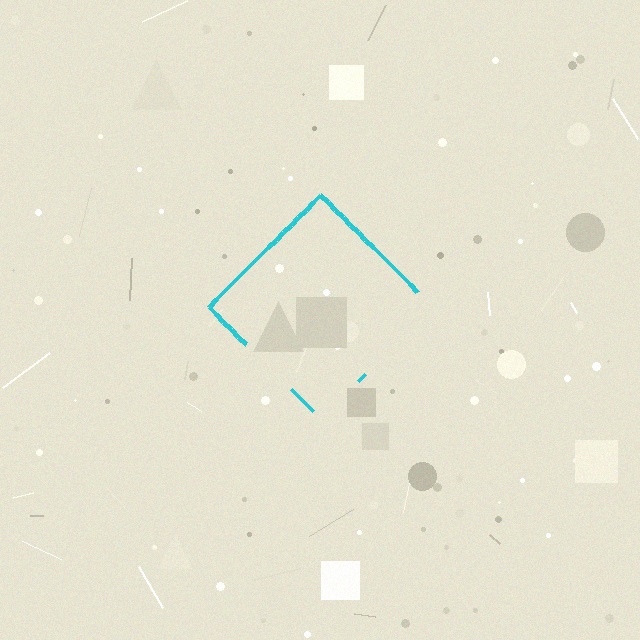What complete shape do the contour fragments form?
The contour fragments form a diamond.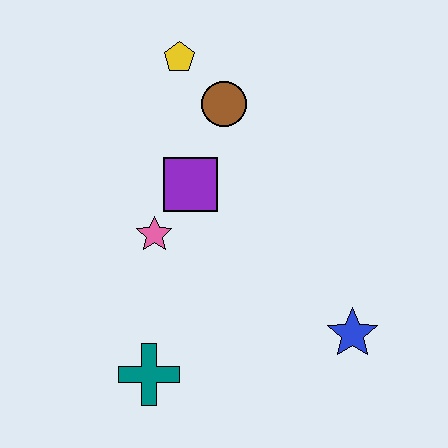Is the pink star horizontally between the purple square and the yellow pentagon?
No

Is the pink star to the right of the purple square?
No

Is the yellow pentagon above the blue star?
Yes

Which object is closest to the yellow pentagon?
The brown circle is closest to the yellow pentagon.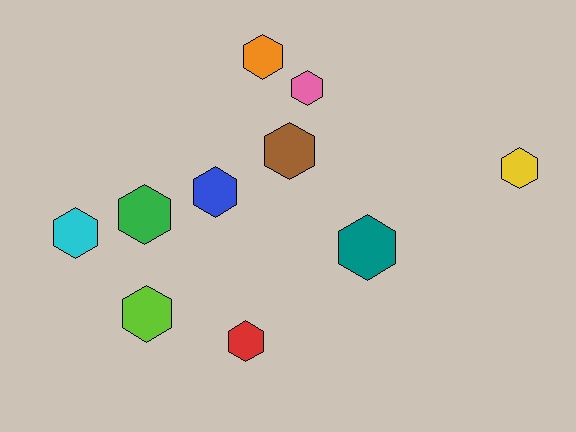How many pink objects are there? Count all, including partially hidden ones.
There is 1 pink object.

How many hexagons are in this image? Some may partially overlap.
There are 10 hexagons.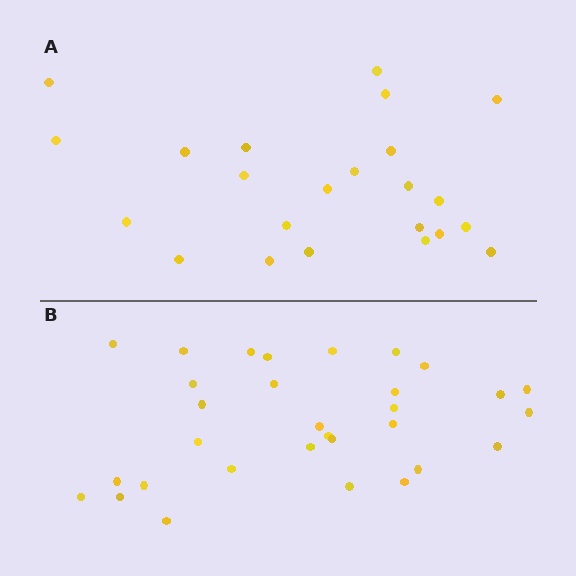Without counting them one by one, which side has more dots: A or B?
Region B (the bottom region) has more dots.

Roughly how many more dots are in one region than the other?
Region B has roughly 8 or so more dots than region A.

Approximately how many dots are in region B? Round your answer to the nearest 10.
About 30 dots. (The exact count is 31, which rounds to 30.)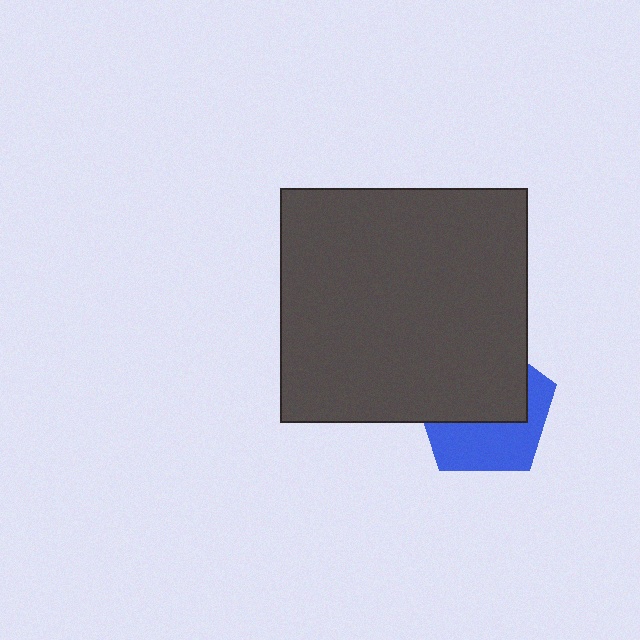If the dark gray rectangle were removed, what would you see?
You would see the complete blue pentagon.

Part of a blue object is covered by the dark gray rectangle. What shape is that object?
It is a pentagon.